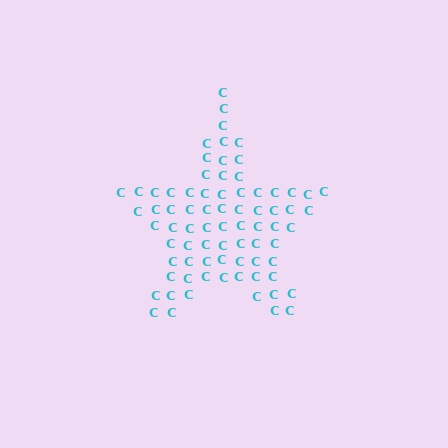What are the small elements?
The small elements are letter C's.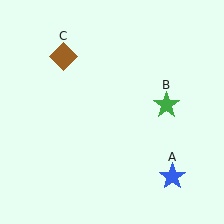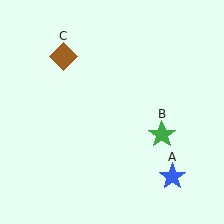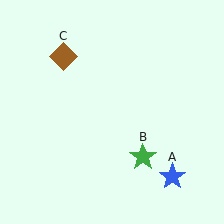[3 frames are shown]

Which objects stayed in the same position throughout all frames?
Blue star (object A) and brown diamond (object C) remained stationary.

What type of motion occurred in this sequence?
The green star (object B) rotated clockwise around the center of the scene.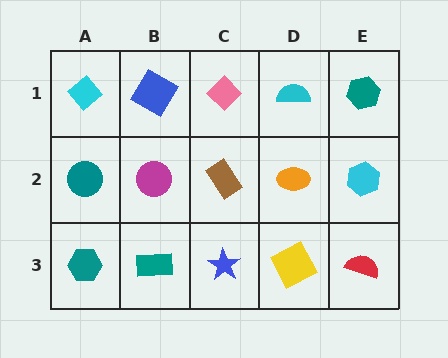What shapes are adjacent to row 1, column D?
An orange ellipse (row 2, column D), a pink diamond (row 1, column C), a teal hexagon (row 1, column E).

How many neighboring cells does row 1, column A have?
2.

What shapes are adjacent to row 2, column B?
A blue square (row 1, column B), a teal rectangle (row 3, column B), a teal circle (row 2, column A), a brown rectangle (row 2, column C).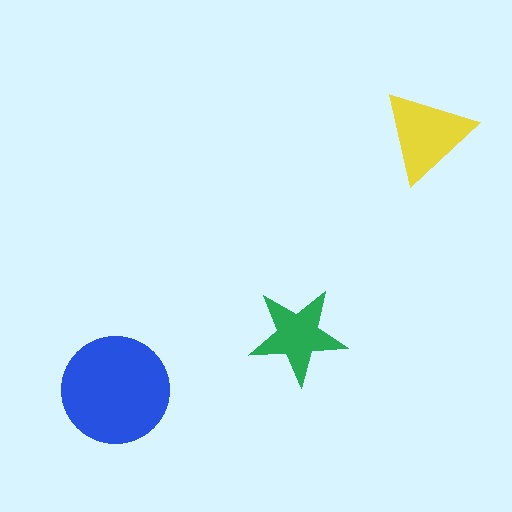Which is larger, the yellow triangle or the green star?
The yellow triangle.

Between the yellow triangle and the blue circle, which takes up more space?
The blue circle.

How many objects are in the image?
There are 3 objects in the image.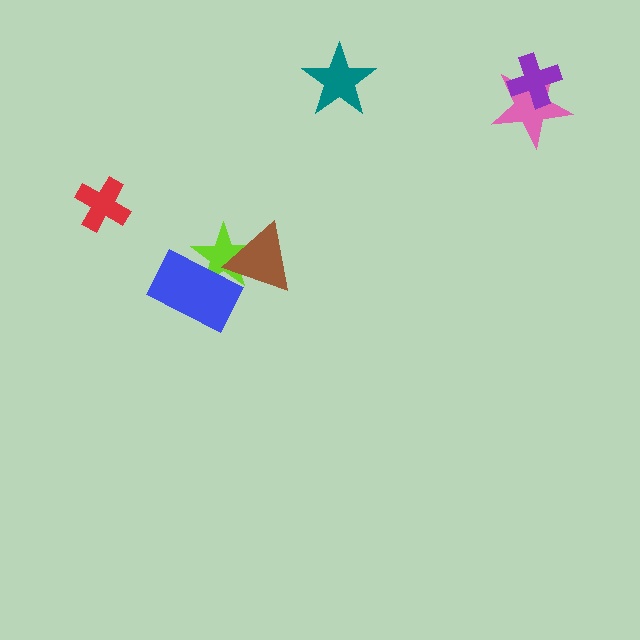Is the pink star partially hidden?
Yes, it is partially covered by another shape.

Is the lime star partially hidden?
Yes, it is partially covered by another shape.